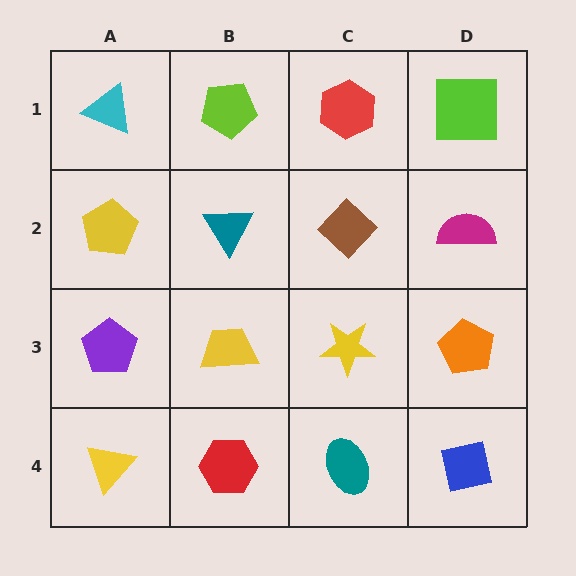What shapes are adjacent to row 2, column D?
A lime square (row 1, column D), an orange pentagon (row 3, column D), a brown diamond (row 2, column C).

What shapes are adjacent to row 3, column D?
A magenta semicircle (row 2, column D), a blue square (row 4, column D), a yellow star (row 3, column C).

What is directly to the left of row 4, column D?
A teal ellipse.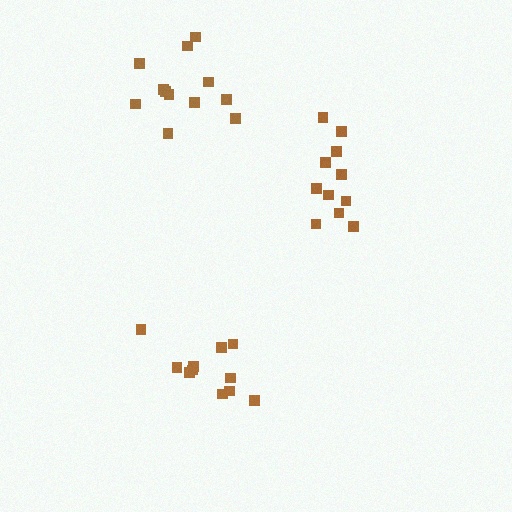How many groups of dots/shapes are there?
There are 3 groups.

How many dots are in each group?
Group 1: 11 dots, Group 2: 12 dots, Group 3: 11 dots (34 total).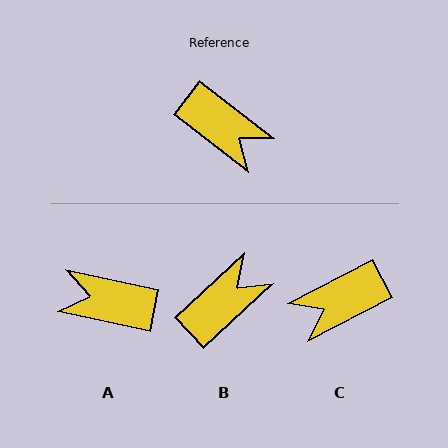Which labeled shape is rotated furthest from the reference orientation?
A, about 154 degrees away.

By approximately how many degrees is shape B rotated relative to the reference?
Approximately 81 degrees counter-clockwise.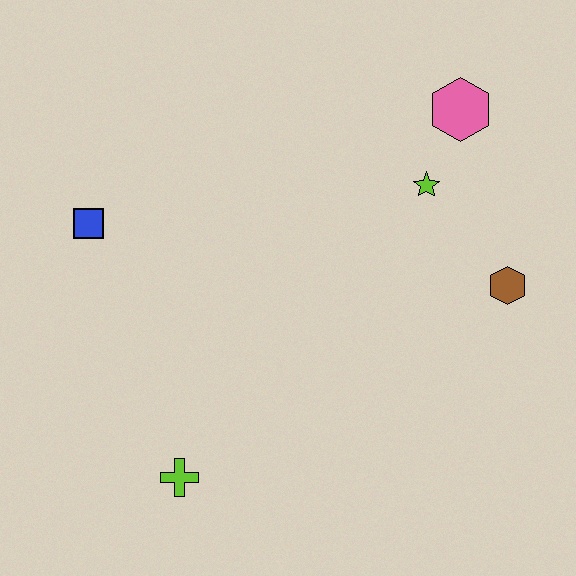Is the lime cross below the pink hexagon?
Yes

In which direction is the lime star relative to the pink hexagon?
The lime star is below the pink hexagon.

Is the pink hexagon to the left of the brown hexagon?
Yes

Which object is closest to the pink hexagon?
The lime star is closest to the pink hexagon.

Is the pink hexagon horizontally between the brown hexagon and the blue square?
Yes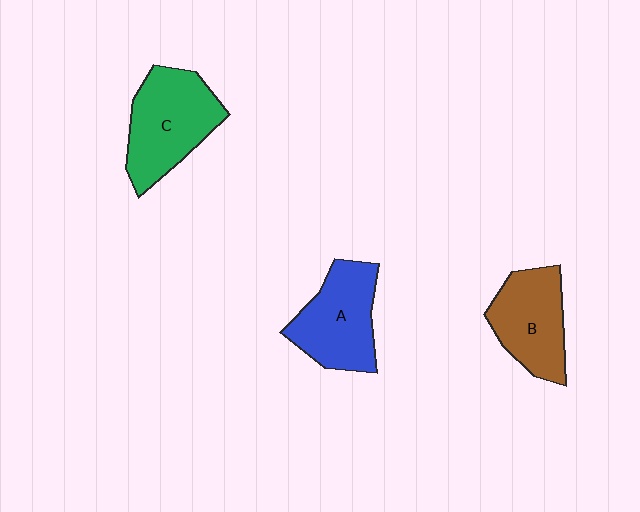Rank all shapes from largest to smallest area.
From largest to smallest: C (green), A (blue), B (brown).